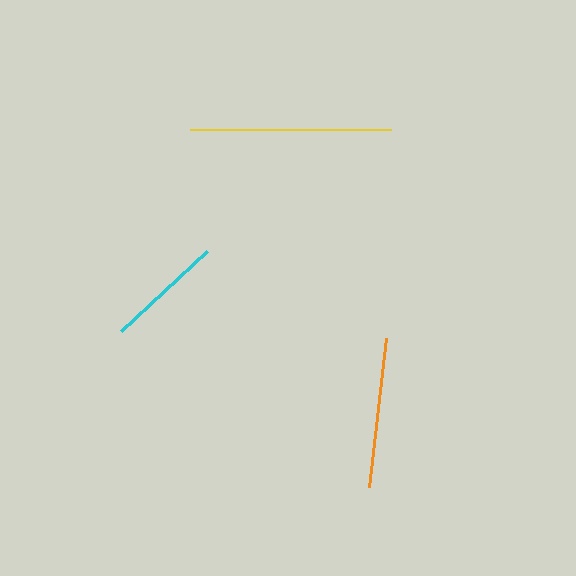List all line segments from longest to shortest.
From longest to shortest: yellow, orange, cyan.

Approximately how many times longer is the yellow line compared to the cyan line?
The yellow line is approximately 1.7 times the length of the cyan line.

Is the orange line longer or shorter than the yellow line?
The yellow line is longer than the orange line.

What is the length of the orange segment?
The orange segment is approximately 150 pixels long.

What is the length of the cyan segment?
The cyan segment is approximately 117 pixels long.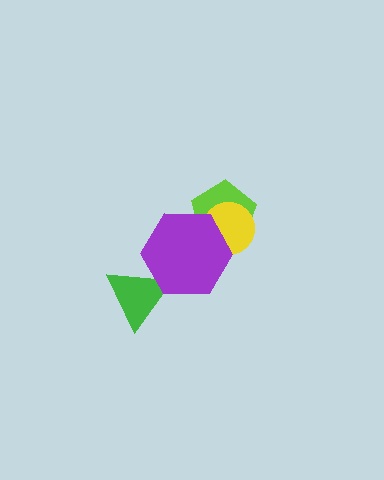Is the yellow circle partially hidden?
Yes, it is partially covered by another shape.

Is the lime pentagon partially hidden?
Yes, it is partially covered by another shape.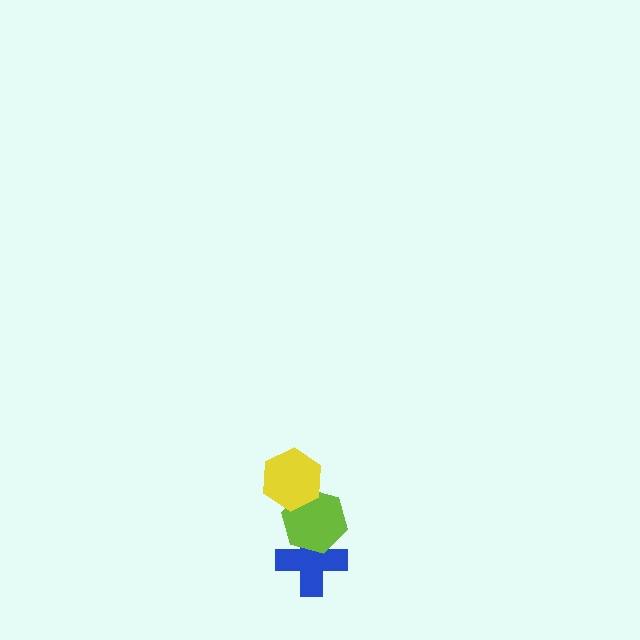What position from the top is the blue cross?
The blue cross is 3rd from the top.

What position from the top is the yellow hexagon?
The yellow hexagon is 1st from the top.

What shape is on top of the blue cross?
The lime hexagon is on top of the blue cross.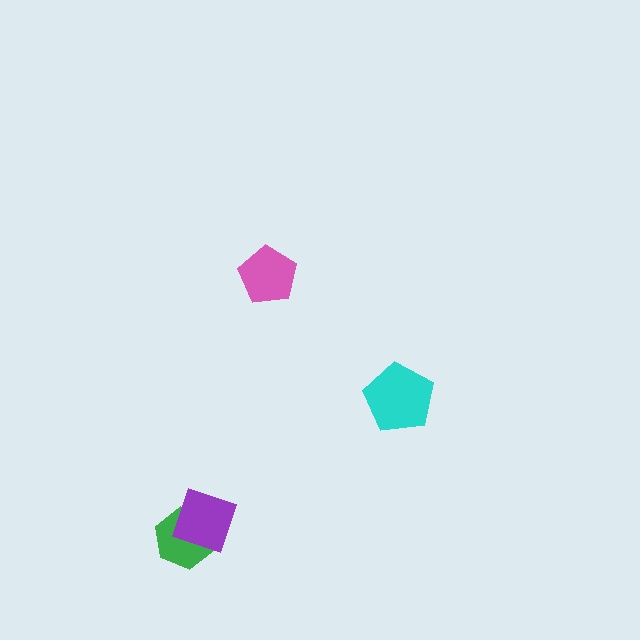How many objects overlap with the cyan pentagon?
0 objects overlap with the cyan pentagon.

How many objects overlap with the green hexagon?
1 object overlaps with the green hexagon.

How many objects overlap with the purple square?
1 object overlaps with the purple square.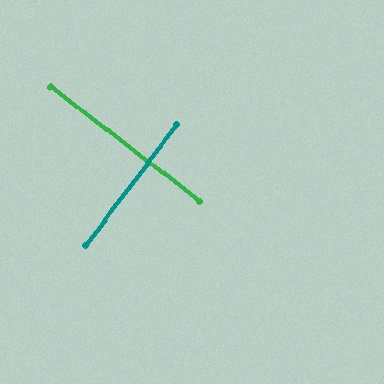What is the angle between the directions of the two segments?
Approximately 89 degrees.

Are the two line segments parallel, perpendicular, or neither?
Perpendicular — they meet at approximately 89°.